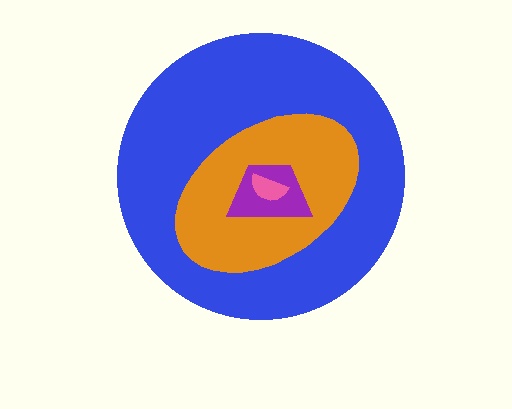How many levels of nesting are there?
4.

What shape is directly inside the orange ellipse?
The purple trapezoid.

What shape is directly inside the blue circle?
The orange ellipse.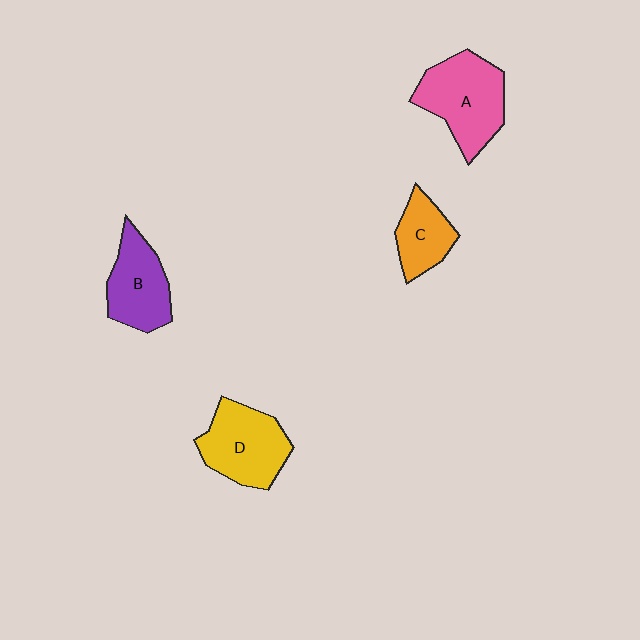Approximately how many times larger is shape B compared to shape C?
Approximately 1.3 times.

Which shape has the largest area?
Shape A (pink).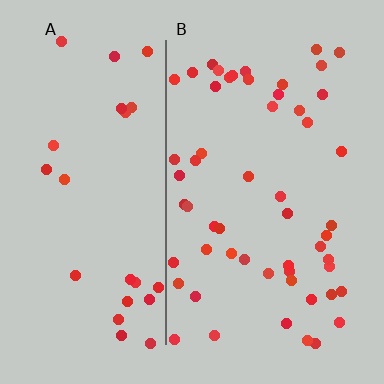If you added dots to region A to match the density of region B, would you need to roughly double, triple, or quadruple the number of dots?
Approximately double.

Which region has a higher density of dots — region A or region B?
B (the right).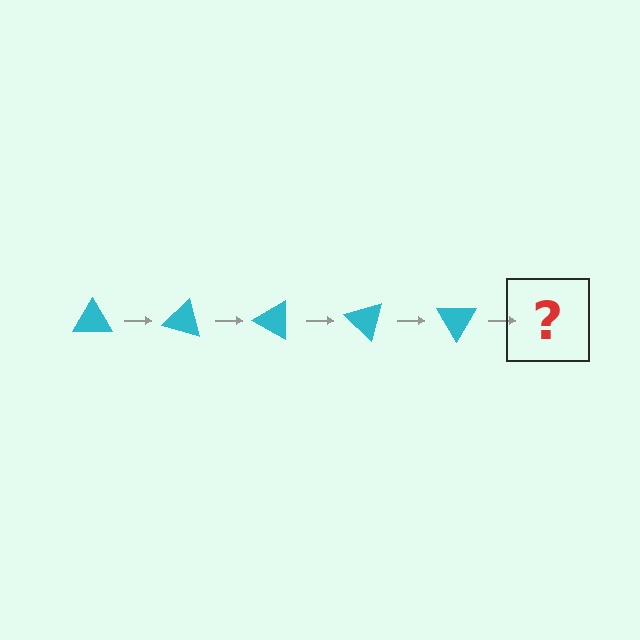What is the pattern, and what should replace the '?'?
The pattern is that the triangle rotates 15 degrees each step. The '?' should be a cyan triangle rotated 75 degrees.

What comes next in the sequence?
The next element should be a cyan triangle rotated 75 degrees.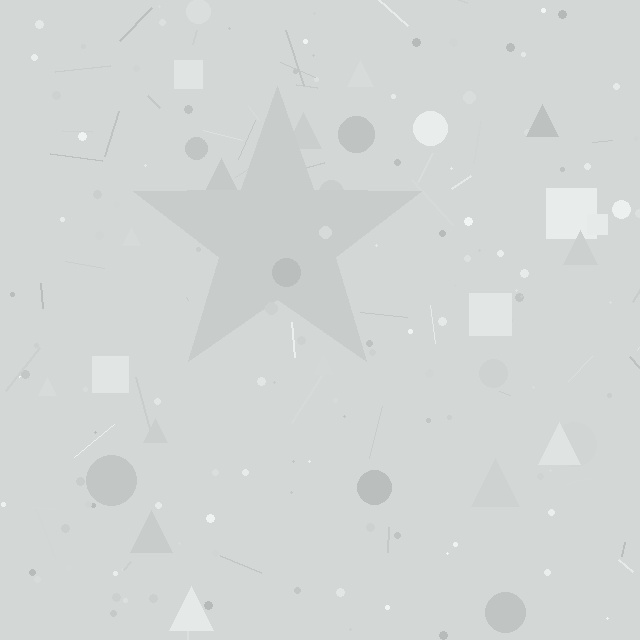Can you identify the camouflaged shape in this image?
The camouflaged shape is a star.